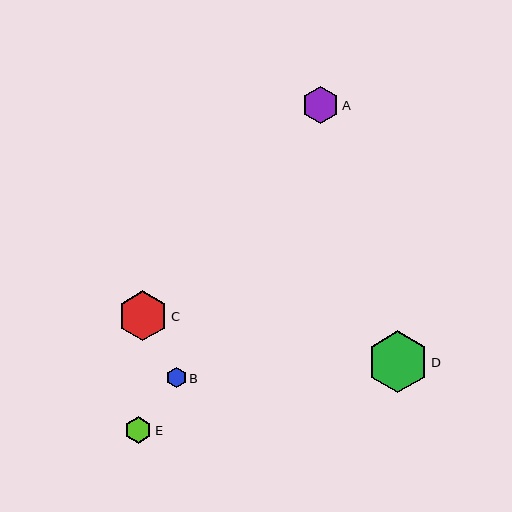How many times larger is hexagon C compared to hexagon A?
Hexagon C is approximately 1.4 times the size of hexagon A.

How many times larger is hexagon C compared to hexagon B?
Hexagon C is approximately 2.5 times the size of hexagon B.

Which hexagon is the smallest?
Hexagon B is the smallest with a size of approximately 20 pixels.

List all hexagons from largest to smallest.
From largest to smallest: D, C, A, E, B.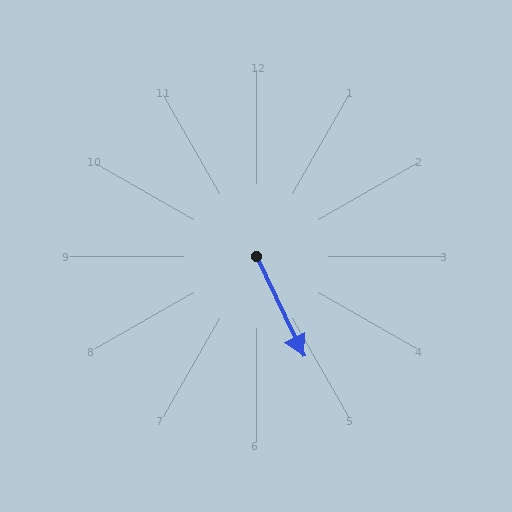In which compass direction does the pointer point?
Southeast.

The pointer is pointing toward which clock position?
Roughly 5 o'clock.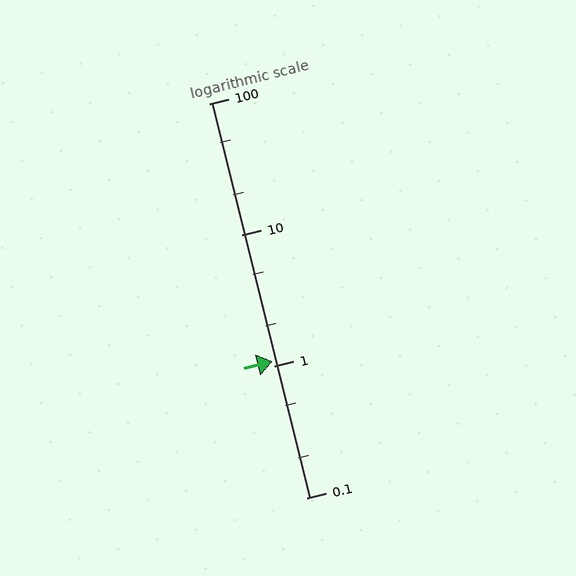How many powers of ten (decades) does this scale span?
The scale spans 3 decades, from 0.1 to 100.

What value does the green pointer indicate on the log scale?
The pointer indicates approximately 1.1.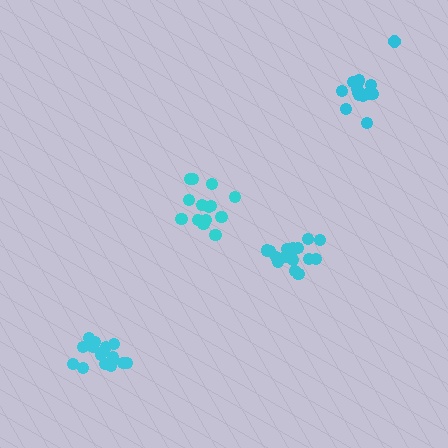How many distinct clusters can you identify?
There are 4 distinct clusters.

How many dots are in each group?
Group 1: 14 dots, Group 2: 17 dots, Group 3: 16 dots, Group 4: 14 dots (61 total).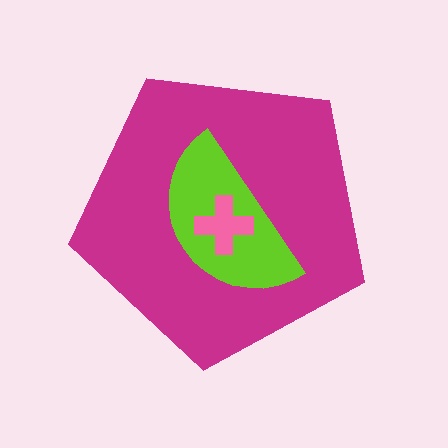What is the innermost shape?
The pink cross.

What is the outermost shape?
The magenta pentagon.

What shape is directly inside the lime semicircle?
The pink cross.